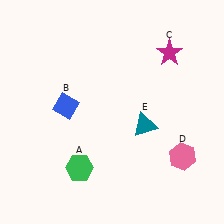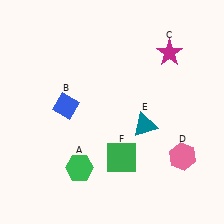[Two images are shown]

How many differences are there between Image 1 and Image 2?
There is 1 difference between the two images.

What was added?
A green square (F) was added in Image 2.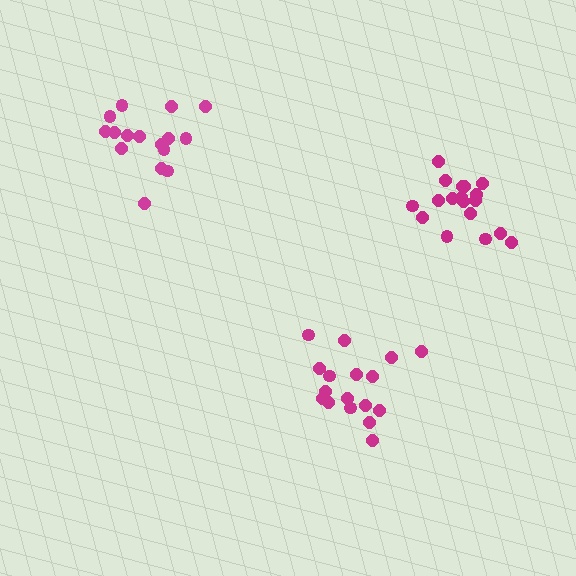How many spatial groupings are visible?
There are 3 spatial groupings.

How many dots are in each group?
Group 1: 18 dots, Group 2: 17 dots, Group 3: 16 dots (51 total).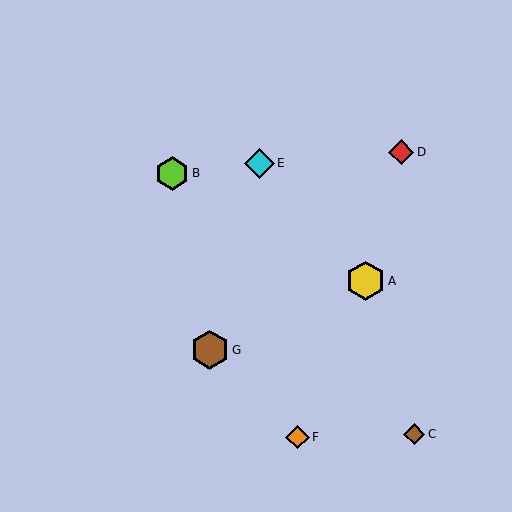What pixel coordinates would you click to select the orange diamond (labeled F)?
Click at (298, 437) to select the orange diamond F.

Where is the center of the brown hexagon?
The center of the brown hexagon is at (210, 350).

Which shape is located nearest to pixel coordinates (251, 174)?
The cyan diamond (labeled E) at (259, 163) is nearest to that location.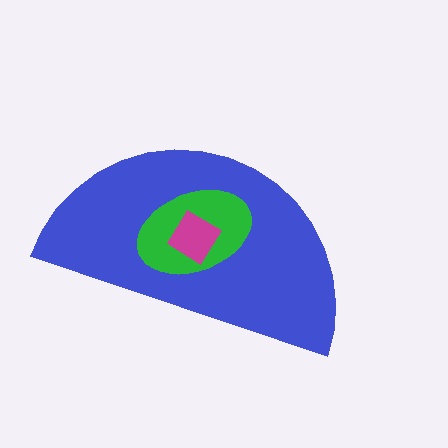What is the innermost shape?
The magenta diamond.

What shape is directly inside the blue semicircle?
The green ellipse.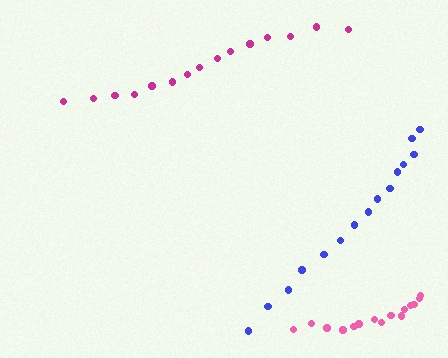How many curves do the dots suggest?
There are 3 distinct paths.